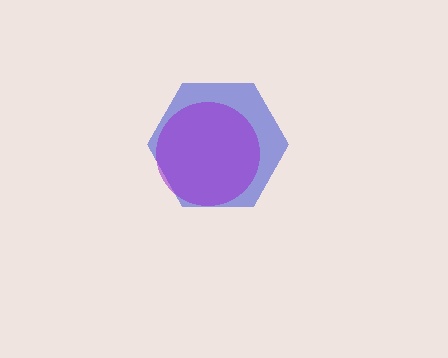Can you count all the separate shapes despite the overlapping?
Yes, there are 2 separate shapes.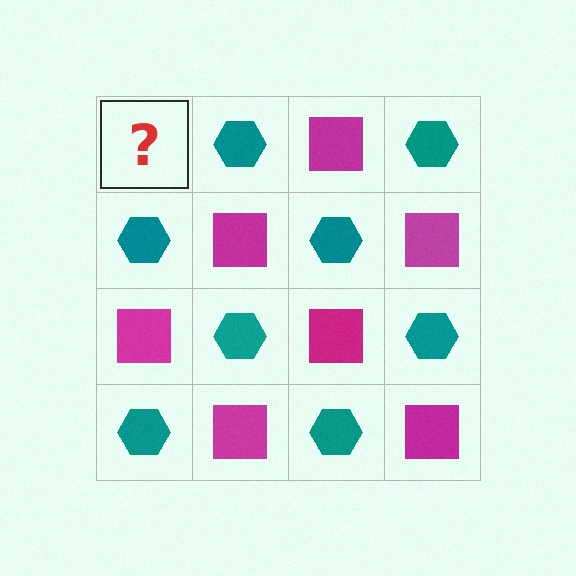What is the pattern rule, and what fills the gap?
The rule is that it alternates magenta square and teal hexagon in a checkerboard pattern. The gap should be filled with a magenta square.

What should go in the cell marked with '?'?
The missing cell should contain a magenta square.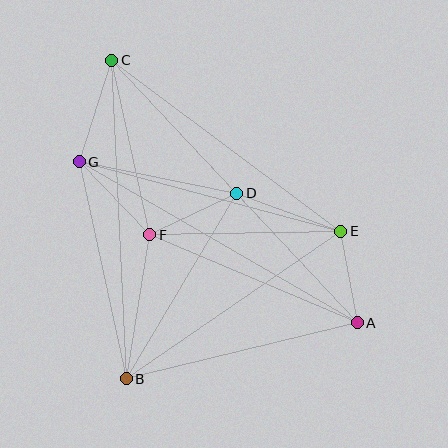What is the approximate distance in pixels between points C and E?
The distance between C and E is approximately 286 pixels.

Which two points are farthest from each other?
Points A and C are farthest from each other.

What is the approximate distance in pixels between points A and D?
The distance between A and D is approximately 177 pixels.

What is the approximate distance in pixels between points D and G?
The distance between D and G is approximately 161 pixels.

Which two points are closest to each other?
Points A and E are closest to each other.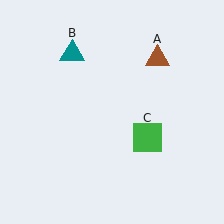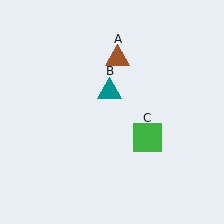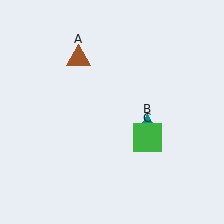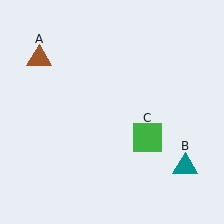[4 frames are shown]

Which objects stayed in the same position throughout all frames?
Green square (object C) remained stationary.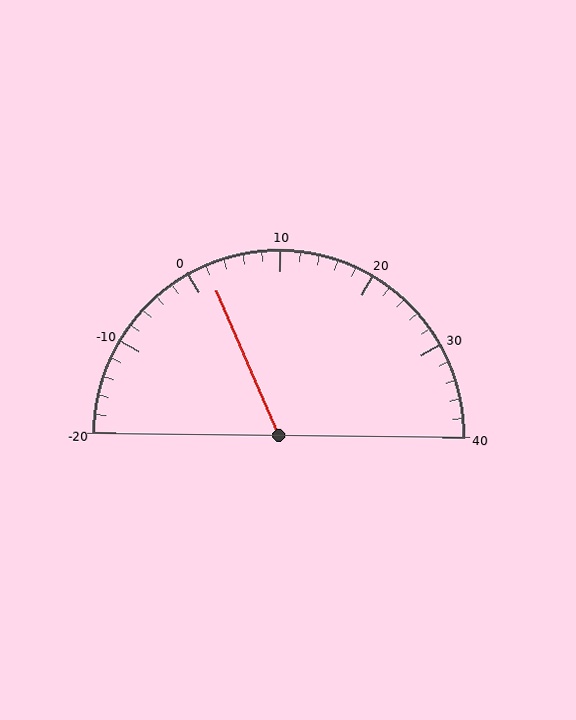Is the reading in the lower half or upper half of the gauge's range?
The reading is in the lower half of the range (-20 to 40).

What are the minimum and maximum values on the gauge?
The gauge ranges from -20 to 40.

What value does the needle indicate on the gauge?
The needle indicates approximately 2.